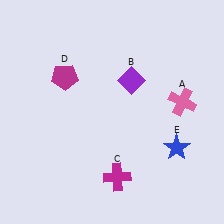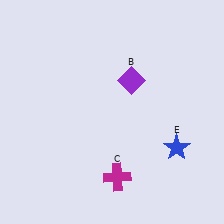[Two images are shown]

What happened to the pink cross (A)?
The pink cross (A) was removed in Image 2. It was in the top-right area of Image 1.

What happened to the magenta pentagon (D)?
The magenta pentagon (D) was removed in Image 2. It was in the top-left area of Image 1.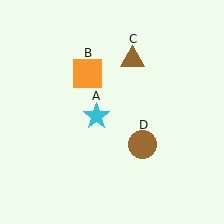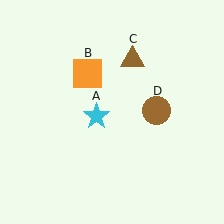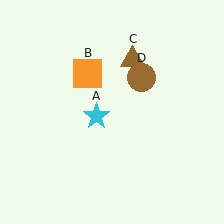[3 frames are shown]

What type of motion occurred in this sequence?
The brown circle (object D) rotated counterclockwise around the center of the scene.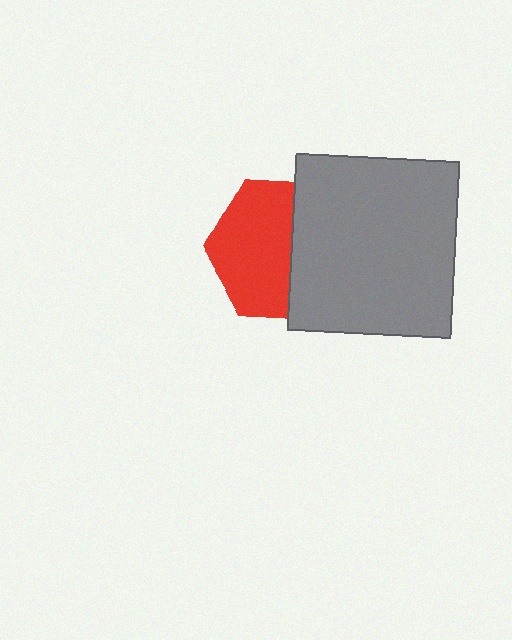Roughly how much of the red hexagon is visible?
About half of it is visible (roughly 59%).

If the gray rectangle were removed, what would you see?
You would see the complete red hexagon.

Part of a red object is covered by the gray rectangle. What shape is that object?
It is a hexagon.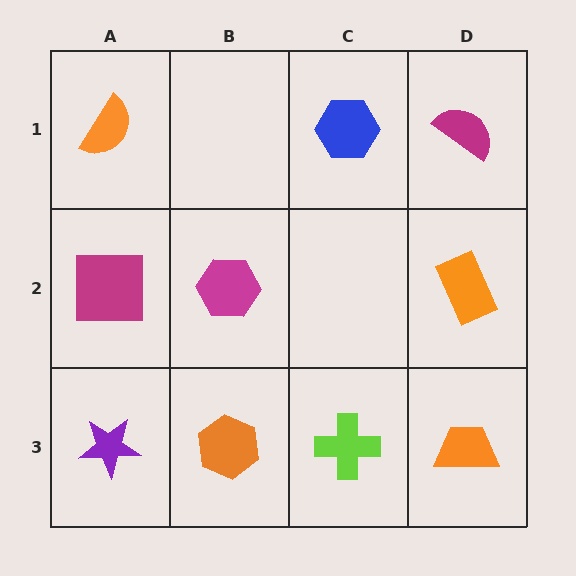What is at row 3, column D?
An orange trapezoid.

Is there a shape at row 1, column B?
No, that cell is empty.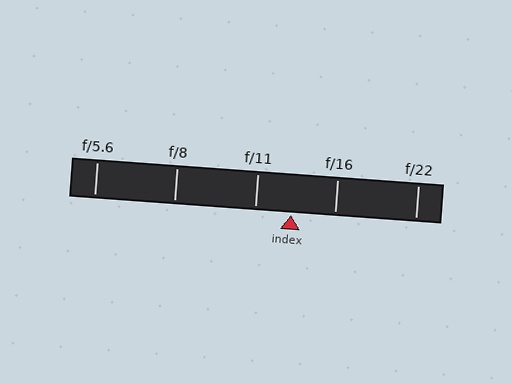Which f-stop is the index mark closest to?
The index mark is closest to f/11.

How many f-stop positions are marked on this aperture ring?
There are 5 f-stop positions marked.